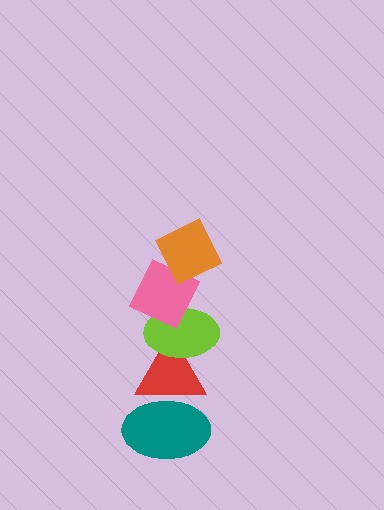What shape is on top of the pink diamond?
The orange diamond is on top of the pink diamond.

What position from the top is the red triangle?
The red triangle is 4th from the top.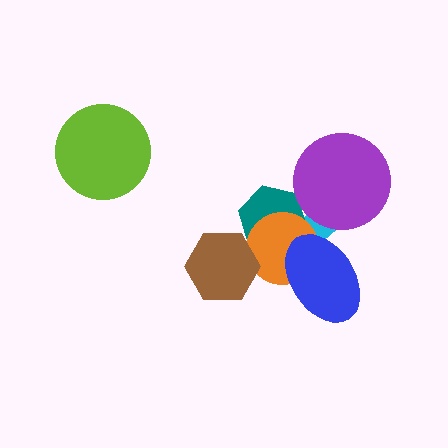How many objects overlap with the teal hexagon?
2 objects overlap with the teal hexagon.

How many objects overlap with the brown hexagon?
1 object overlaps with the brown hexagon.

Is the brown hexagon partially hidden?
No, no other shape covers it.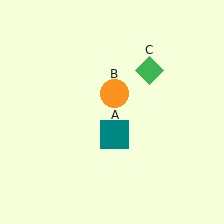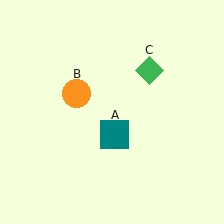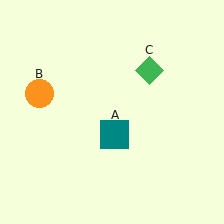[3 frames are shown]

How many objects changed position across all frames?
1 object changed position: orange circle (object B).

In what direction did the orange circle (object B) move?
The orange circle (object B) moved left.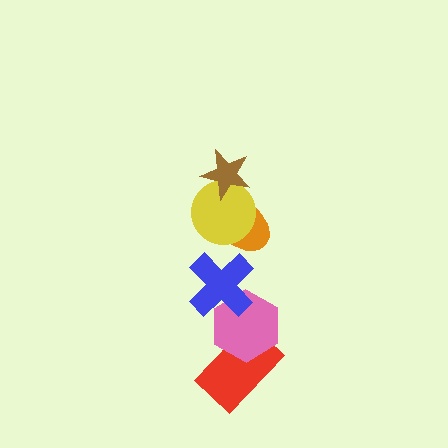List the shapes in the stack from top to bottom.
From top to bottom: the brown star, the yellow circle, the orange ellipse, the blue cross, the pink hexagon, the red rectangle.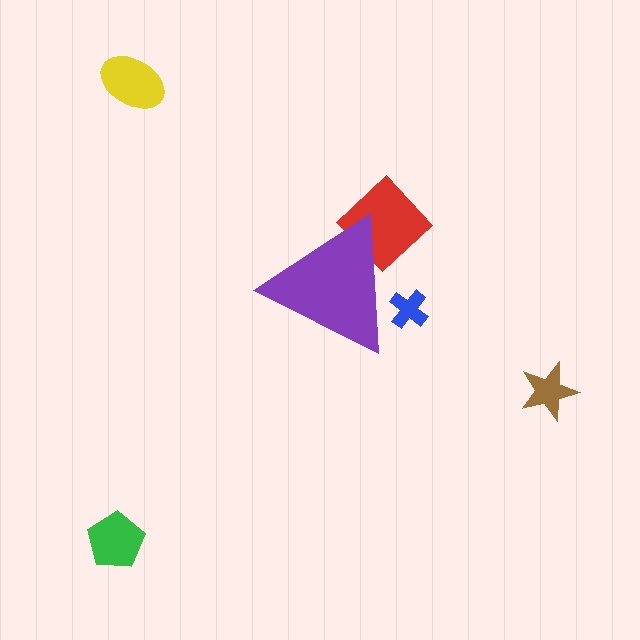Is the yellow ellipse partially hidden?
No, the yellow ellipse is fully visible.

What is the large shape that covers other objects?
A purple triangle.